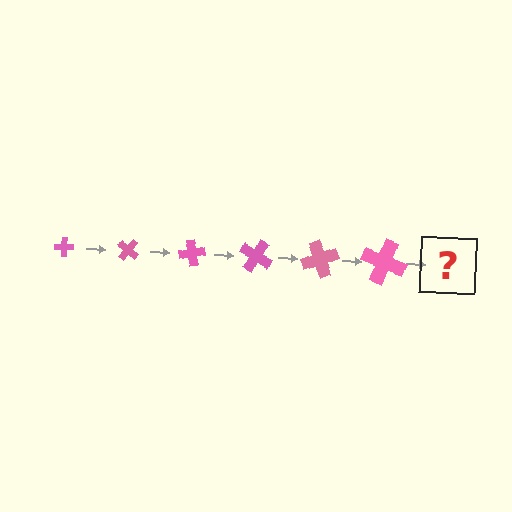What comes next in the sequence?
The next element should be a cross, larger than the previous one and rotated 240 degrees from the start.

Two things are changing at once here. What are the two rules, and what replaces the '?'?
The two rules are that the cross grows larger each step and it rotates 40 degrees each step. The '?' should be a cross, larger than the previous one and rotated 240 degrees from the start.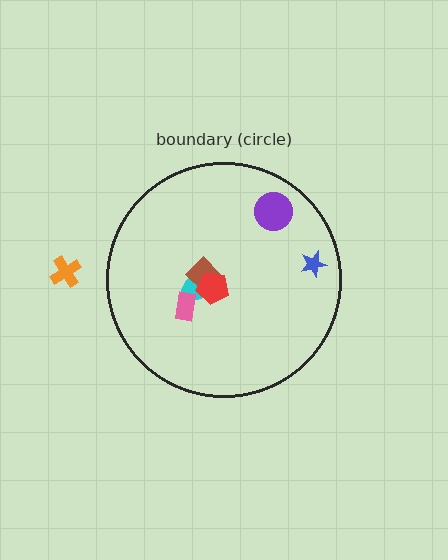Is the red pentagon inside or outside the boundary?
Inside.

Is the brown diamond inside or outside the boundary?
Inside.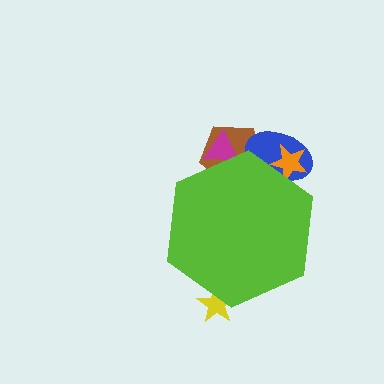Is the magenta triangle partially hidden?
Yes, the magenta triangle is partially hidden behind the lime hexagon.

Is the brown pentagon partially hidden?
Yes, the brown pentagon is partially hidden behind the lime hexagon.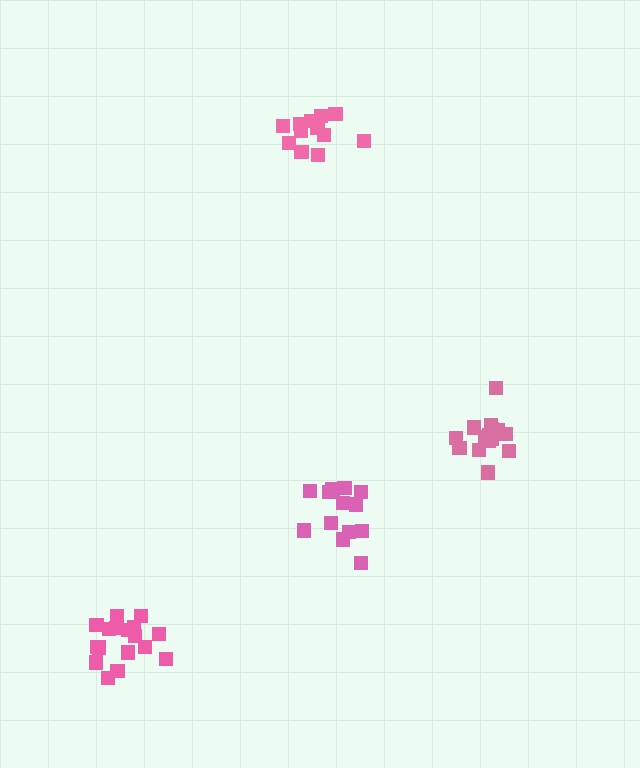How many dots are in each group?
Group 1: 12 dots, Group 2: 15 dots, Group 3: 18 dots, Group 4: 13 dots (58 total).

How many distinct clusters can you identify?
There are 4 distinct clusters.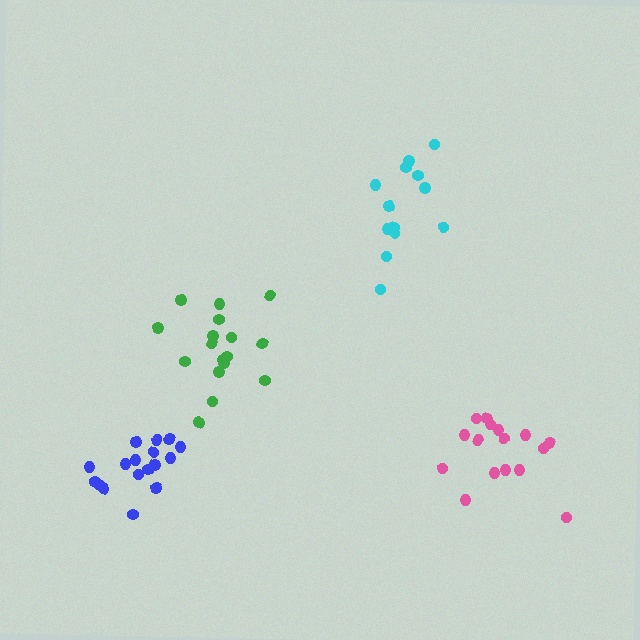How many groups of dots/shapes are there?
There are 4 groups.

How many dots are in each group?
Group 1: 16 dots, Group 2: 17 dots, Group 3: 13 dots, Group 4: 17 dots (63 total).